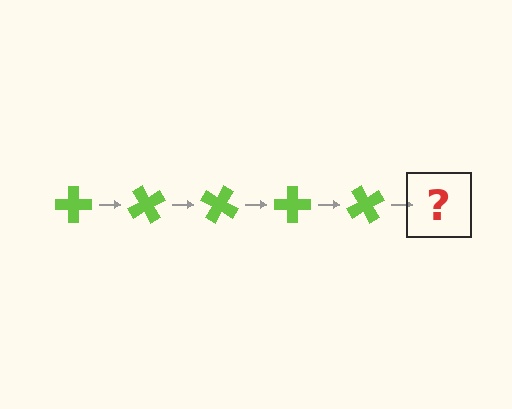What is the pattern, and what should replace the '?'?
The pattern is that the cross rotates 60 degrees each step. The '?' should be a lime cross rotated 300 degrees.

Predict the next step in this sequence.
The next step is a lime cross rotated 300 degrees.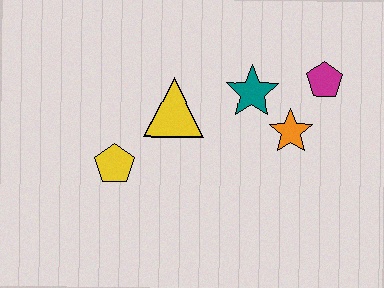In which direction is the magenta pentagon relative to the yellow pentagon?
The magenta pentagon is to the right of the yellow pentagon.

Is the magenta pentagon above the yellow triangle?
Yes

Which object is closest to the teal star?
The orange star is closest to the teal star.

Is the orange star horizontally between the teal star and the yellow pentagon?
No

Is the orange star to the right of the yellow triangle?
Yes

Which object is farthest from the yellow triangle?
The magenta pentagon is farthest from the yellow triangle.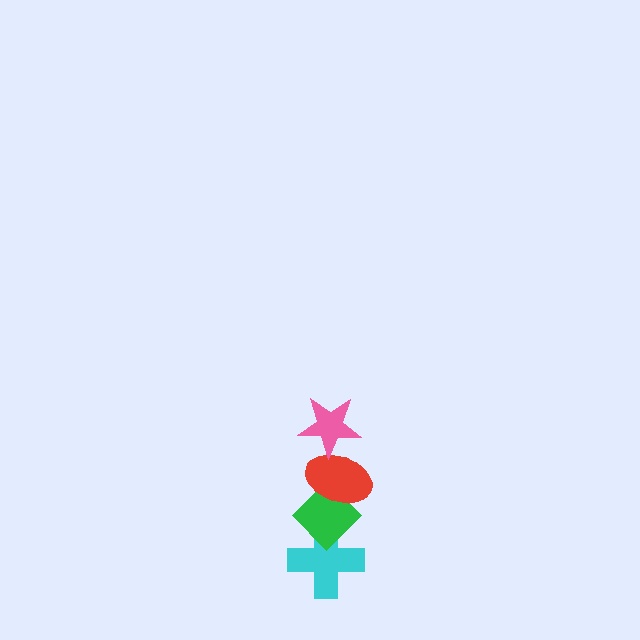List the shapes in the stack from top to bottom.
From top to bottom: the pink star, the red ellipse, the green diamond, the cyan cross.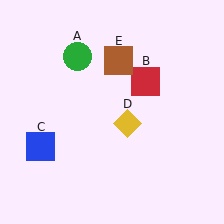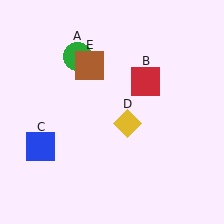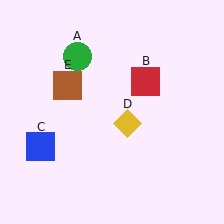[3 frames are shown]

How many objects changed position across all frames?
1 object changed position: brown square (object E).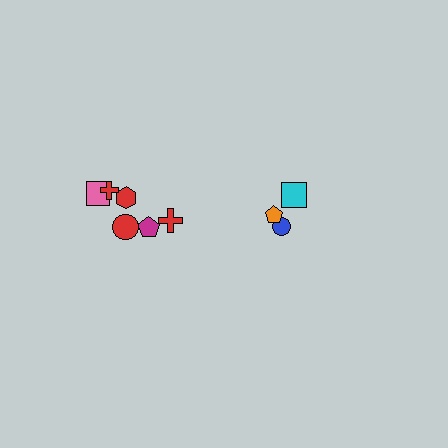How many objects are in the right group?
There are 3 objects.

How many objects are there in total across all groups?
There are 9 objects.